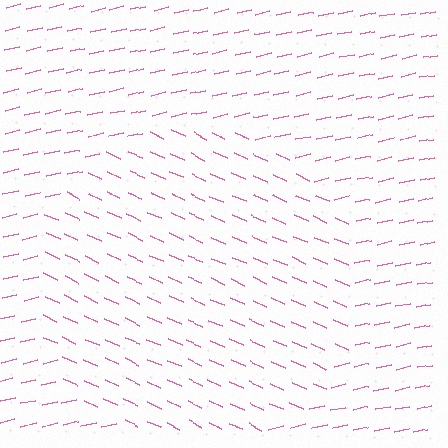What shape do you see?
I see a circle.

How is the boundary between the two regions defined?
The boundary is defined purely by a change in line orientation (approximately 37 degrees difference). All lines are the same color and thickness.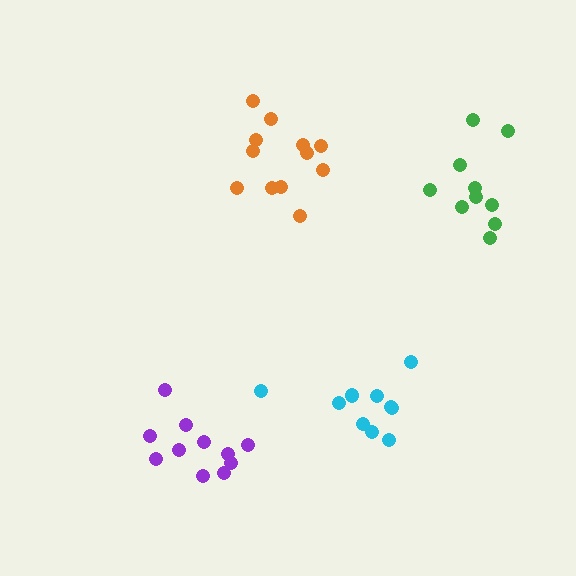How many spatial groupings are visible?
There are 4 spatial groupings.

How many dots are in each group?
Group 1: 10 dots, Group 2: 10 dots, Group 3: 12 dots, Group 4: 11 dots (43 total).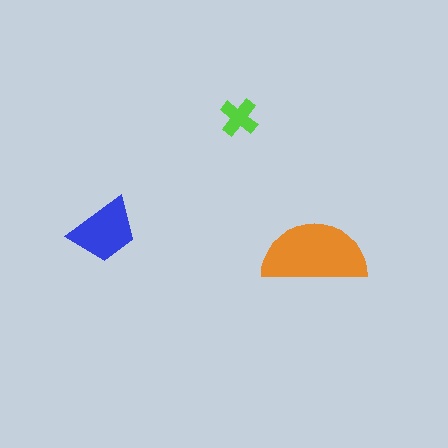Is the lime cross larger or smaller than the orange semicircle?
Smaller.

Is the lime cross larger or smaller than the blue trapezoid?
Smaller.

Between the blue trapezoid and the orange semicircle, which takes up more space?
The orange semicircle.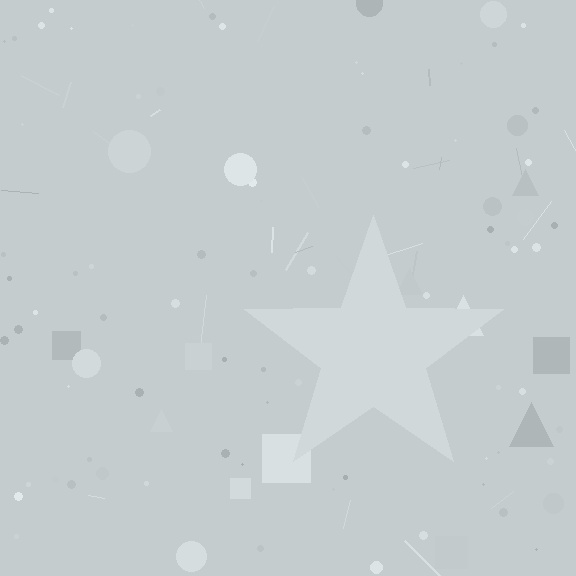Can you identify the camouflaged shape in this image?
The camouflaged shape is a star.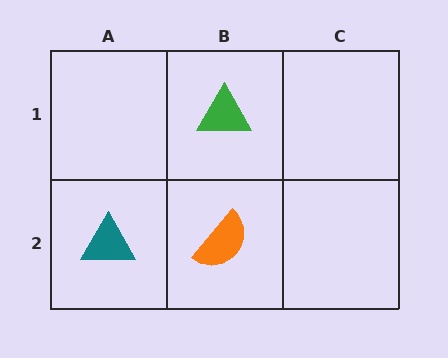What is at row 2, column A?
A teal triangle.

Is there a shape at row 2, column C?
No, that cell is empty.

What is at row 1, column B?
A green triangle.